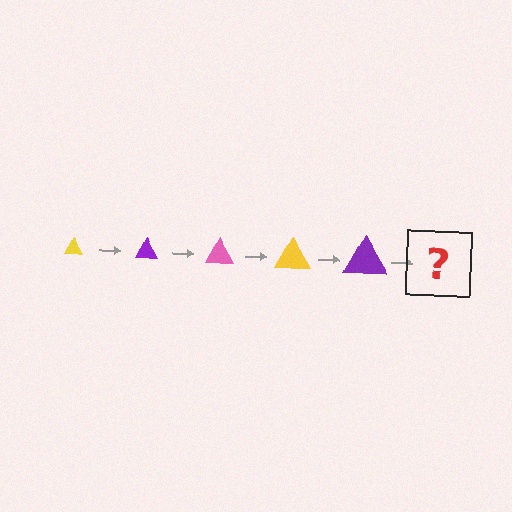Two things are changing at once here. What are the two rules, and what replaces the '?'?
The two rules are that the triangle grows larger each step and the color cycles through yellow, purple, and pink. The '?' should be a pink triangle, larger than the previous one.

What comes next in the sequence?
The next element should be a pink triangle, larger than the previous one.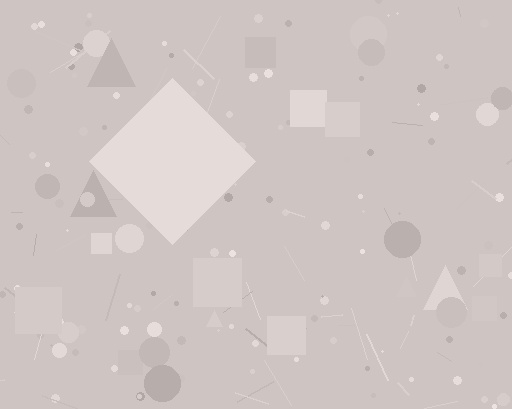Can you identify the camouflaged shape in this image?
The camouflaged shape is a diamond.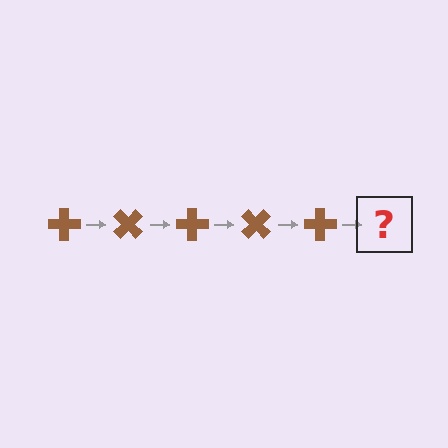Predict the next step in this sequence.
The next step is a brown cross rotated 225 degrees.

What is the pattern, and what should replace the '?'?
The pattern is that the cross rotates 45 degrees each step. The '?' should be a brown cross rotated 225 degrees.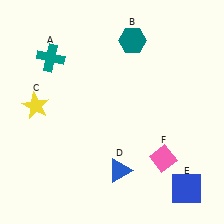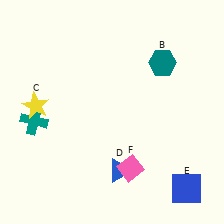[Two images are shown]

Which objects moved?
The objects that moved are: the teal cross (A), the teal hexagon (B), the pink diamond (F).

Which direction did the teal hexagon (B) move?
The teal hexagon (B) moved right.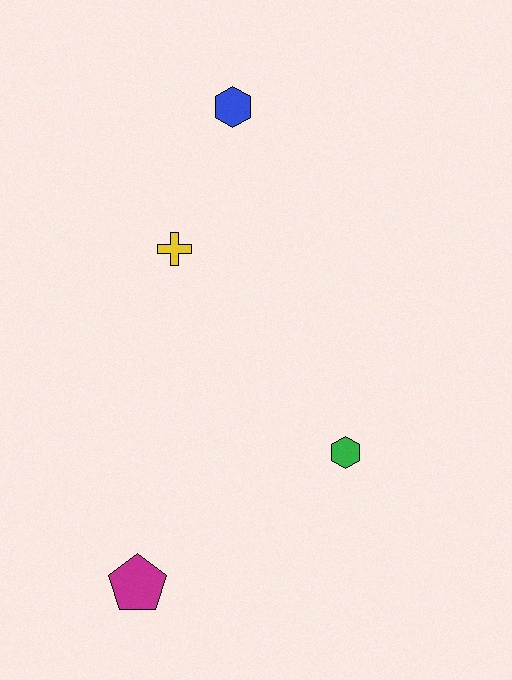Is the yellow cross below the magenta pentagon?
No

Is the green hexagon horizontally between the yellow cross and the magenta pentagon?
No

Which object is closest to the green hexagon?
The magenta pentagon is closest to the green hexagon.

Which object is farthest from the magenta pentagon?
The blue hexagon is farthest from the magenta pentagon.